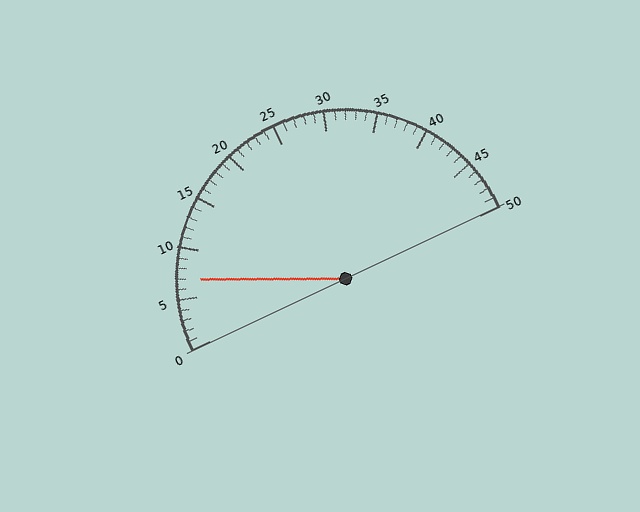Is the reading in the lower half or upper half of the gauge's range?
The reading is in the lower half of the range (0 to 50).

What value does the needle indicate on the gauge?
The needle indicates approximately 7.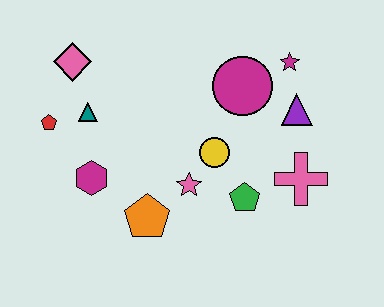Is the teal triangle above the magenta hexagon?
Yes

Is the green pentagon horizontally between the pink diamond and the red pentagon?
No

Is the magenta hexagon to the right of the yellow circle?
No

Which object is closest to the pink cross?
The green pentagon is closest to the pink cross.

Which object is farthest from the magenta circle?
The red pentagon is farthest from the magenta circle.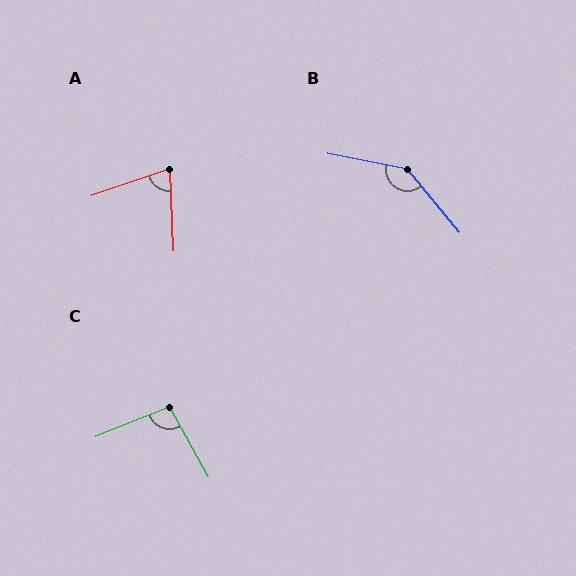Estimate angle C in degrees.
Approximately 97 degrees.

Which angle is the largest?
B, at approximately 141 degrees.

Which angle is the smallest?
A, at approximately 74 degrees.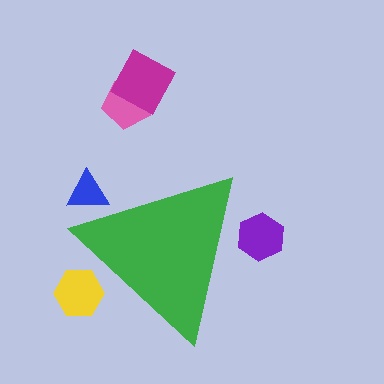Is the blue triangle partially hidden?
Yes, the blue triangle is partially hidden behind the green triangle.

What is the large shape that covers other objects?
A green triangle.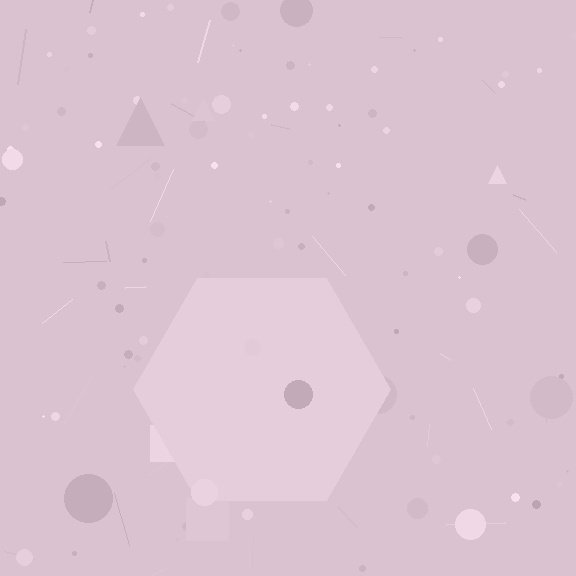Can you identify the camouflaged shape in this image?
The camouflaged shape is a hexagon.